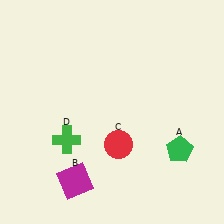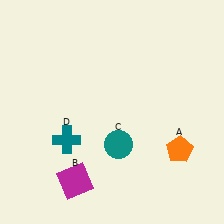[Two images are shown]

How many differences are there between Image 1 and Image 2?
There are 3 differences between the two images.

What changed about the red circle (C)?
In Image 1, C is red. In Image 2, it changed to teal.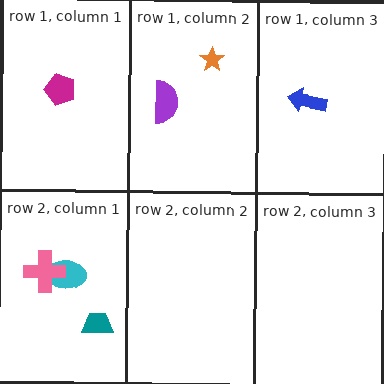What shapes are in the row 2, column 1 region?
The cyan ellipse, the teal trapezoid, the pink cross.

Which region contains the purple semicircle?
The row 1, column 2 region.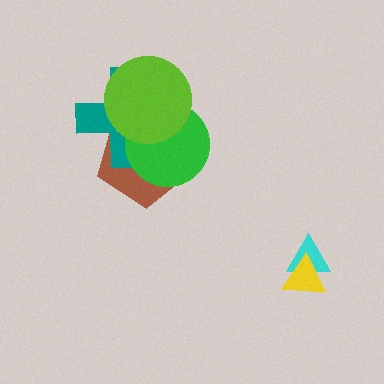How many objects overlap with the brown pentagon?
3 objects overlap with the brown pentagon.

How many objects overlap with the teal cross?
3 objects overlap with the teal cross.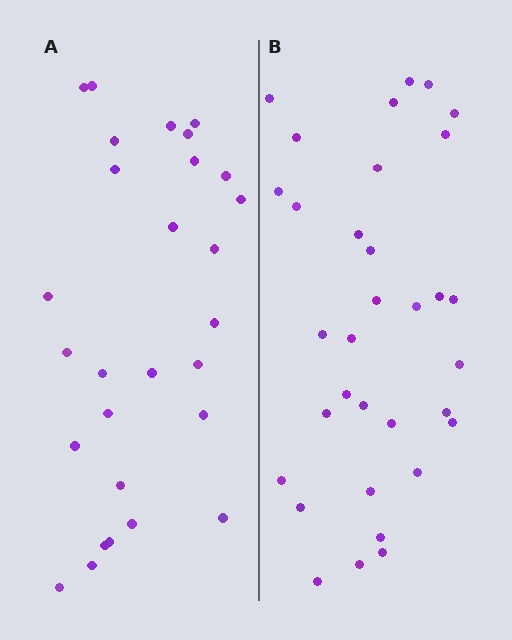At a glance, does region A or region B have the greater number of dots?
Region B (the right region) has more dots.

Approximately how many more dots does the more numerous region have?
Region B has about 5 more dots than region A.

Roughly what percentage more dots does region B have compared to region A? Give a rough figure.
About 20% more.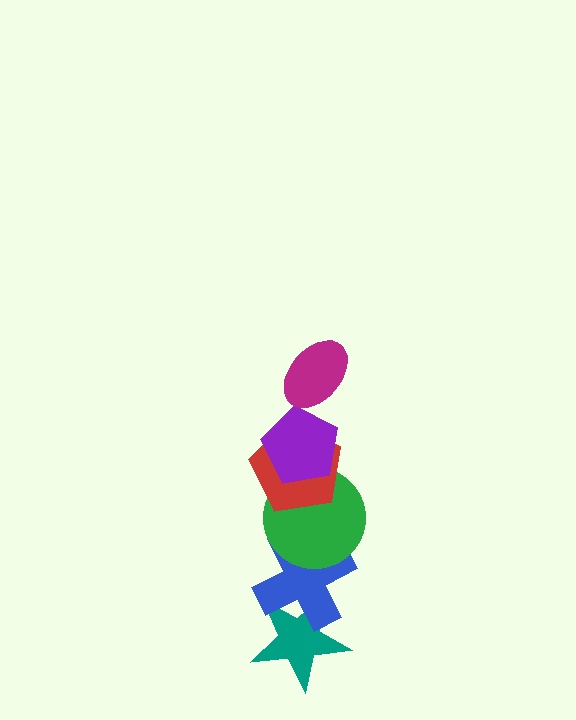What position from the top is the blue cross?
The blue cross is 5th from the top.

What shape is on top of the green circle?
The red pentagon is on top of the green circle.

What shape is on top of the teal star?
The blue cross is on top of the teal star.